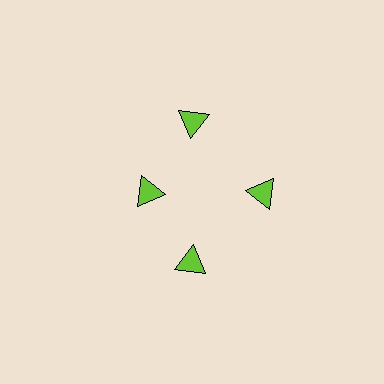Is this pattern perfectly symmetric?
No. The 4 lime triangles are arranged in a ring, but one element near the 9 o'clock position is pulled inward toward the center, breaking the 4-fold rotational symmetry.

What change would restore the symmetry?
The symmetry would be restored by moving it outward, back onto the ring so that all 4 triangles sit at equal angles and equal distance from the center.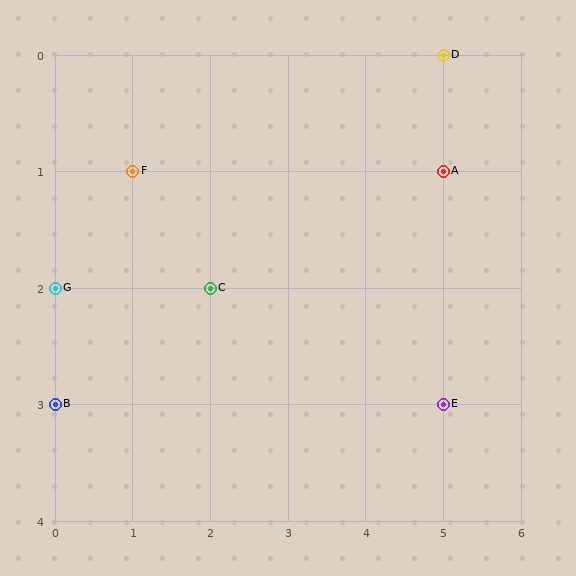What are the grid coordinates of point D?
Point D is at grid coordinates (5, 0).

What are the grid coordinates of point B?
Point B is at grid coordinates (0, 3).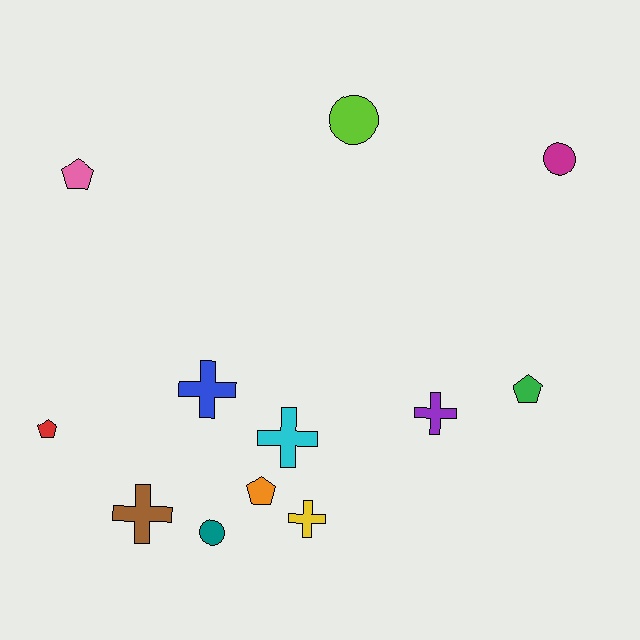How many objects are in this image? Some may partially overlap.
There are 12 objects.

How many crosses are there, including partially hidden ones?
There are 5 crosses.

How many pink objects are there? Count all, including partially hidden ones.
There is 1 pink object.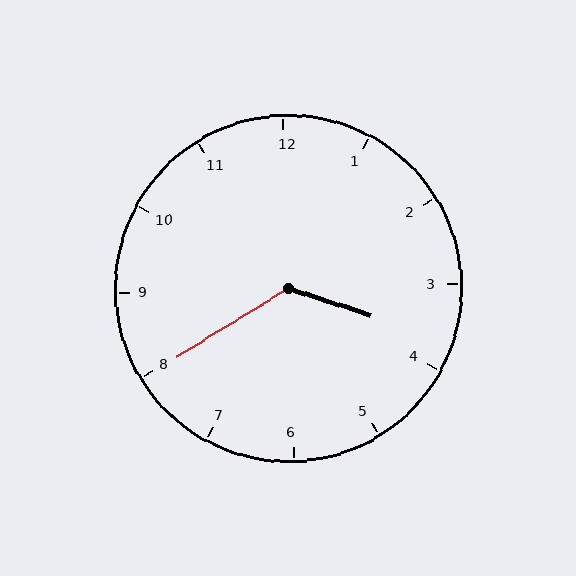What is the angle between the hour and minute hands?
Approximately 130 degrees.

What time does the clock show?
3:40.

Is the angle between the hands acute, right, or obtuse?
It is obtuse.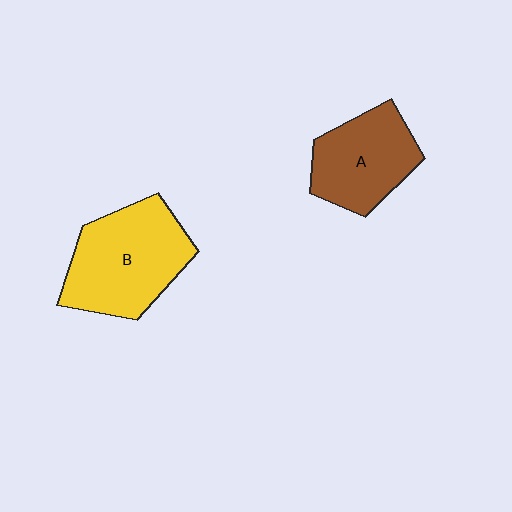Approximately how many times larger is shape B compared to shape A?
Approximately 1.3 times.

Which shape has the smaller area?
Shape A (brown).